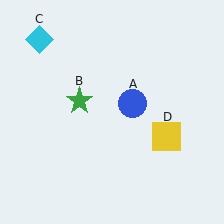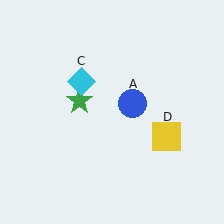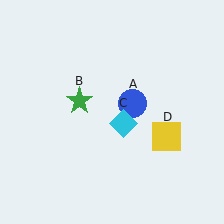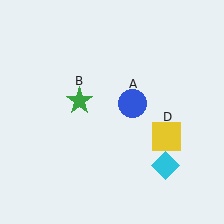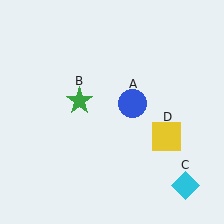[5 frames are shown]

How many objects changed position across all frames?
1 object changed position: cyan diamond (object C).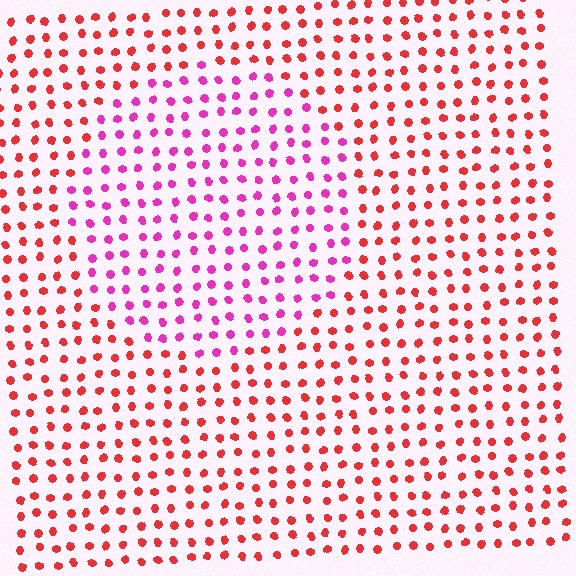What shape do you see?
I see a circle.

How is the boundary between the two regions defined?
The boundary is defined purely by a slight shift in hue (about 44 degrees). Spacing, size, and orientation are identical on both sides.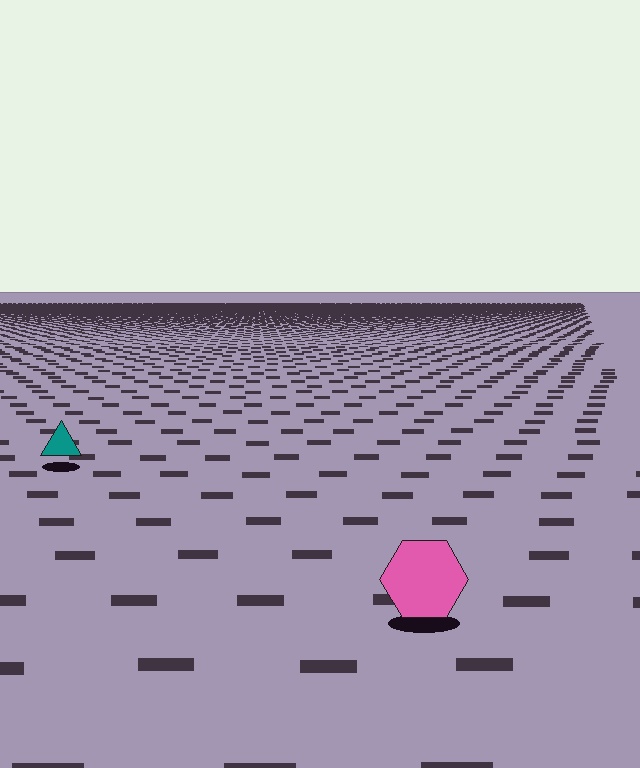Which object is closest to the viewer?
The pink hexagon is closest. The texture marks near it are larger and more spread out.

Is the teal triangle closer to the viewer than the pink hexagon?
No. The pink hexagon is closer — you can tell from the texture gradient: the ground texture is coarser near it.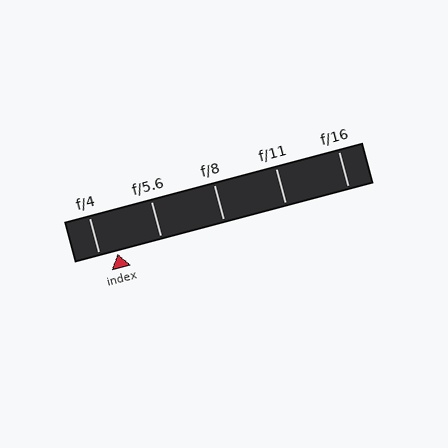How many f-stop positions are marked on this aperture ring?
There are 5 f-stop positions marked.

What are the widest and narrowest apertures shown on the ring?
The widest aperture shown is f/4 and the narrowest is f/16.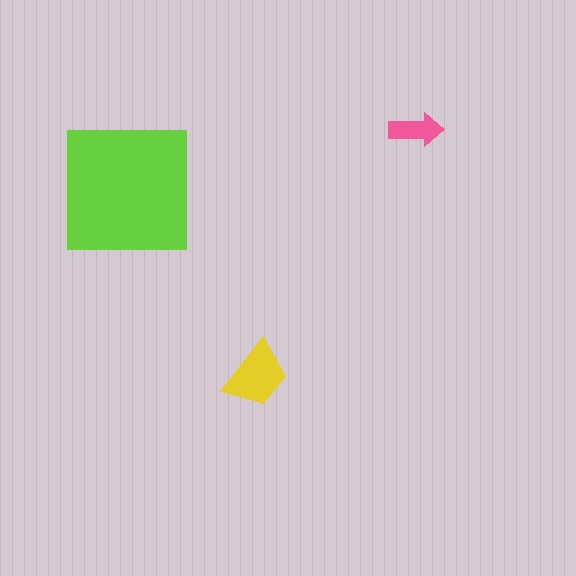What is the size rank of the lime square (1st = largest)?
1st.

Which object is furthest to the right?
The pink arrow is rightmost.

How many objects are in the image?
There are 3 objects in the image.